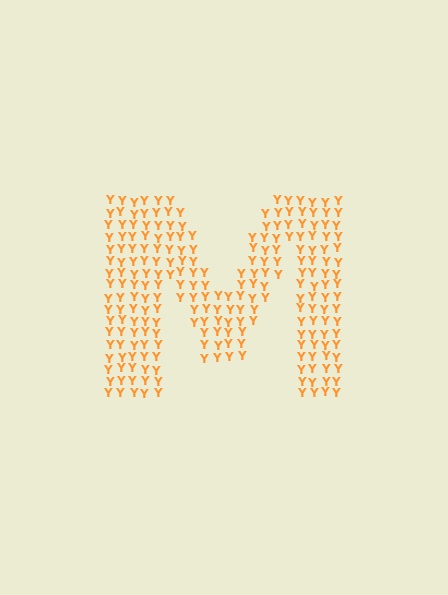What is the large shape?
The large shape is the letter M.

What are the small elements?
The small elements are letter Y's.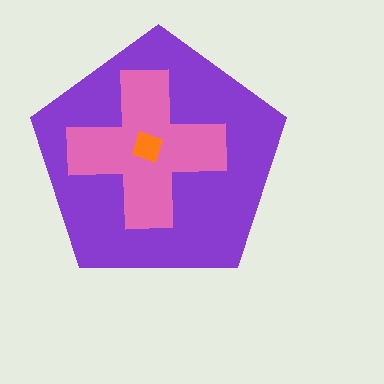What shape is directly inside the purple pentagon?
The pink cross.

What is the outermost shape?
The purple pentagon.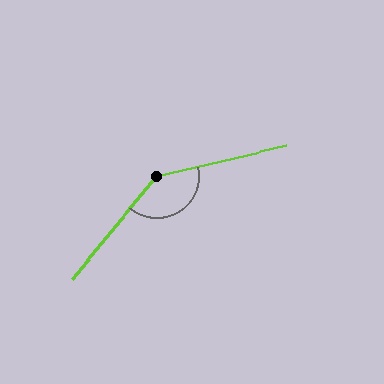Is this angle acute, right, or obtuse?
It is obtuse.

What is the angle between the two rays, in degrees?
Approximately 143 degrees.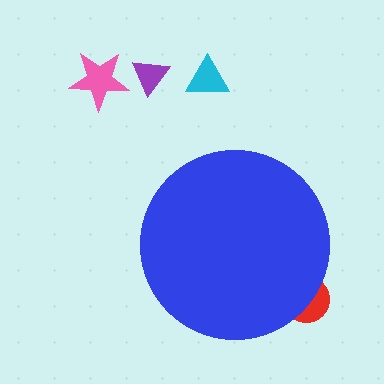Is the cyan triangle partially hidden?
No, the cyan triangle is fully visible.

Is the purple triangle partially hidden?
No, the purple triangle is fully visible.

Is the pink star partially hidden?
No, the pink star is fully visible.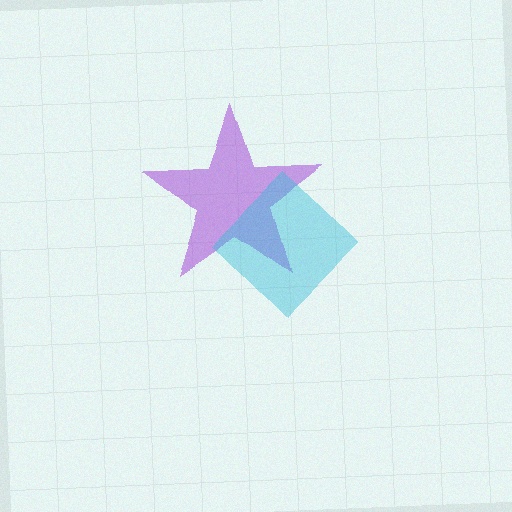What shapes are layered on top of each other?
The layered shapes are: a purple star, a cyan diamond.